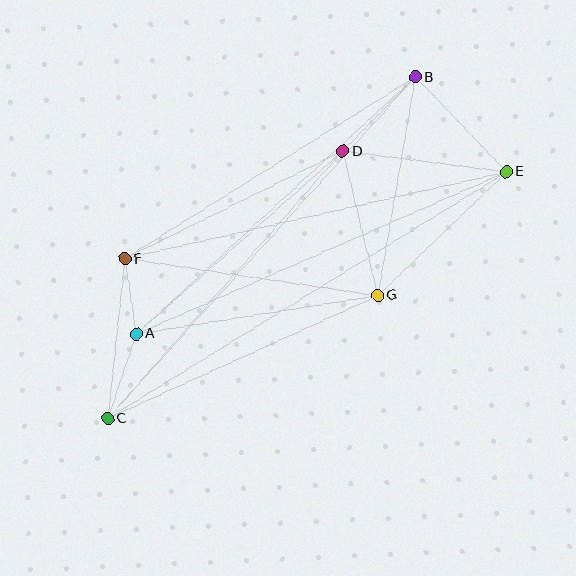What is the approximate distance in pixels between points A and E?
The distance between A and E is approximately 404 pixels.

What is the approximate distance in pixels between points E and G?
The distance between E and G is approximately 179 pixels.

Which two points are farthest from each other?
Points C and E are farthest from each other.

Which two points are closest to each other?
Points A and F are closest to each other.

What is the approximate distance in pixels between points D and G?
The distance between D and G is approximately 148 pixels.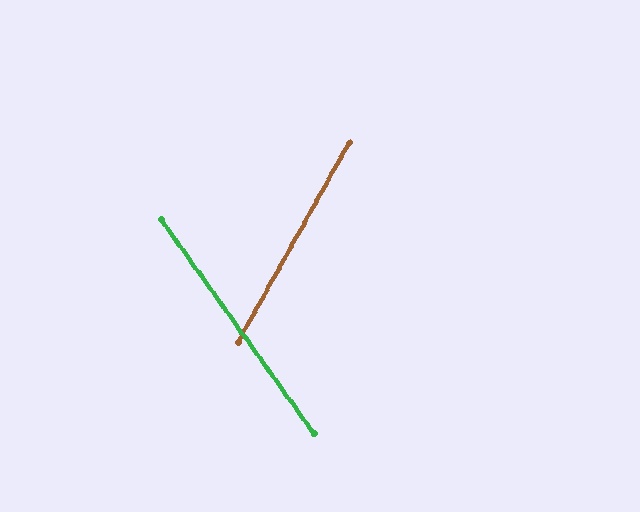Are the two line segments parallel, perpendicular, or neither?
Neither parallel nor perpendicular — they differ by about 65°.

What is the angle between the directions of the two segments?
Approximately 65 degrees.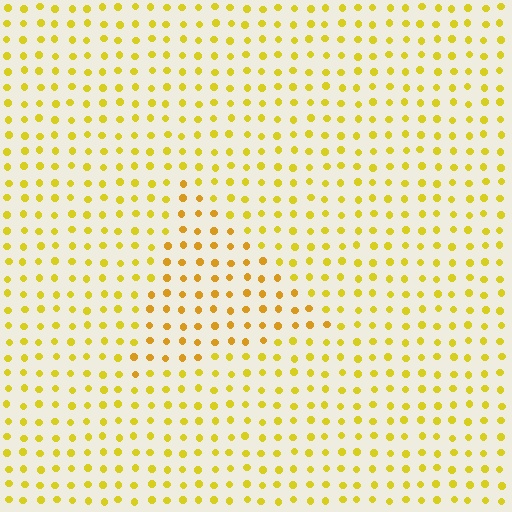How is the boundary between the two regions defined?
The boundary is defined purely by a slight shift in hue (about 17 degrees). Spacing, size, and orientation are identical on both sides.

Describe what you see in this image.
The image is filled with small yellow elements in a uniform arrangement. A triangle-shaped region is visible where the elements are tinted to a slightly different hue, forming a subtle color boundary.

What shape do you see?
I see a triangle.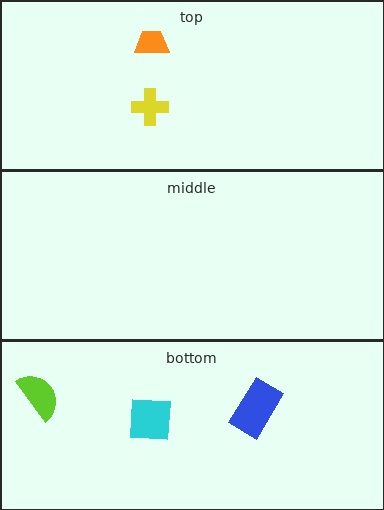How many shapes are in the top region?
2.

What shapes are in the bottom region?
The blue rectangle, the cyan square, the lime semicircle.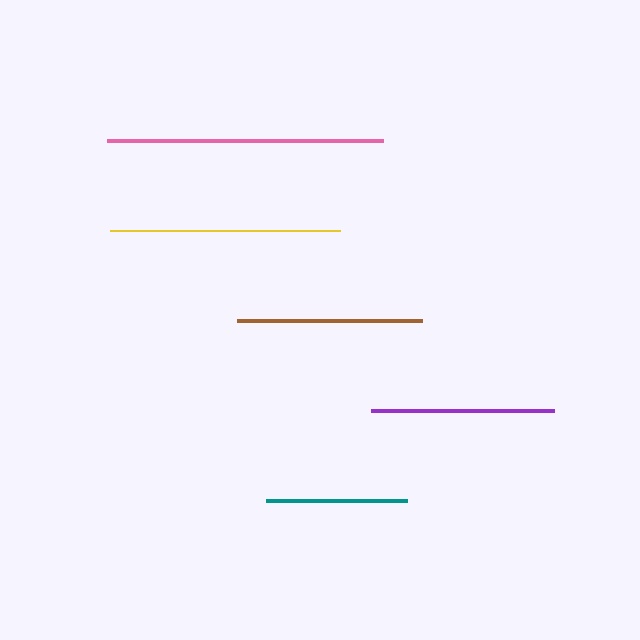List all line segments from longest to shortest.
From longest to shortest: pink, yellow, brown, purple, teal.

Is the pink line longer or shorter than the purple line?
The pink line is longer than the purple line.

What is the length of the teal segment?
The teal segment is approximately 141 pixels long.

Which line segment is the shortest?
The teal line is the shortest at approximately 141 pixels.